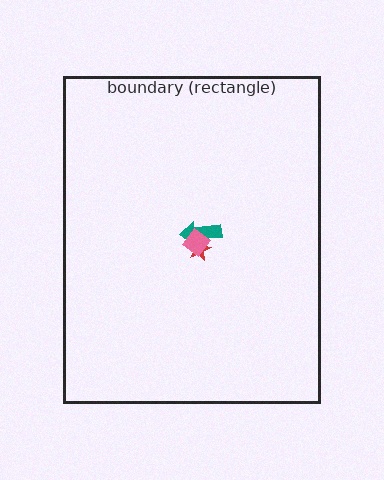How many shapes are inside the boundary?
3 inside, 0 outside.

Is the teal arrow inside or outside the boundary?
Inside.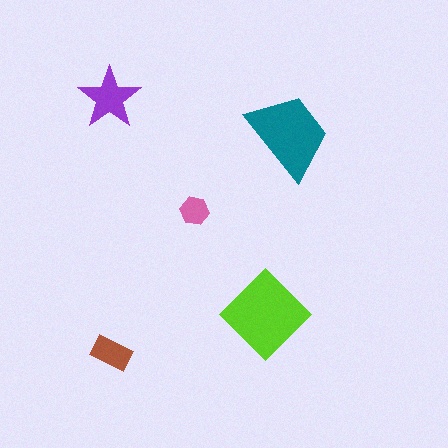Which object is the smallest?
The pink hexagon.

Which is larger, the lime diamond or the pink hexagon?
The lime diamond.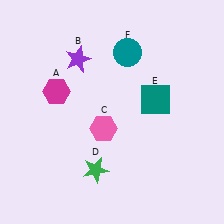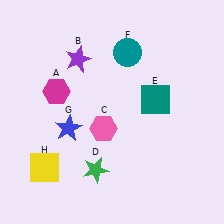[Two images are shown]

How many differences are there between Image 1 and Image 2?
There are 2 differences between the two images.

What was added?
A blue star (G), a yellow square (H) were added in Image 2.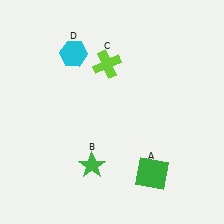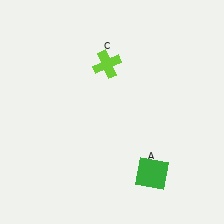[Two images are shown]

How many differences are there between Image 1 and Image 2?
There are 2 differences between the two images.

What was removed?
The cyan hexagon (D), the green star (B) were removed in Image 2.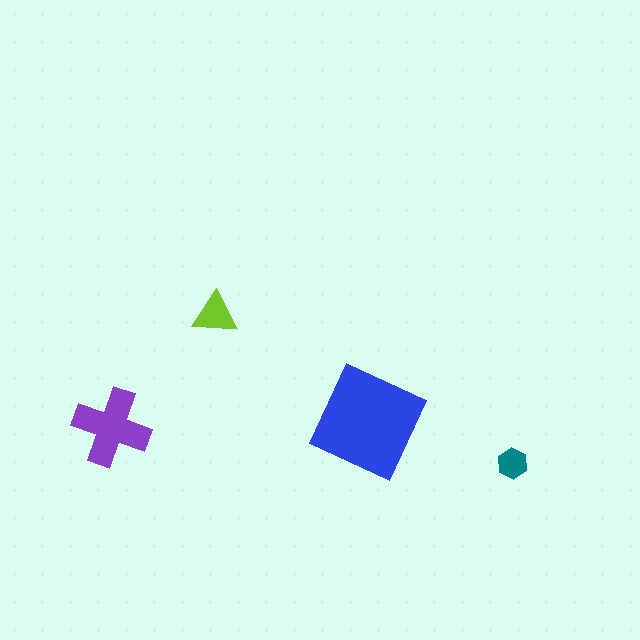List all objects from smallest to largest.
The teal hexagon, the lime triangle, the purple cross, the blue diamond.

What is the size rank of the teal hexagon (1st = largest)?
4th.